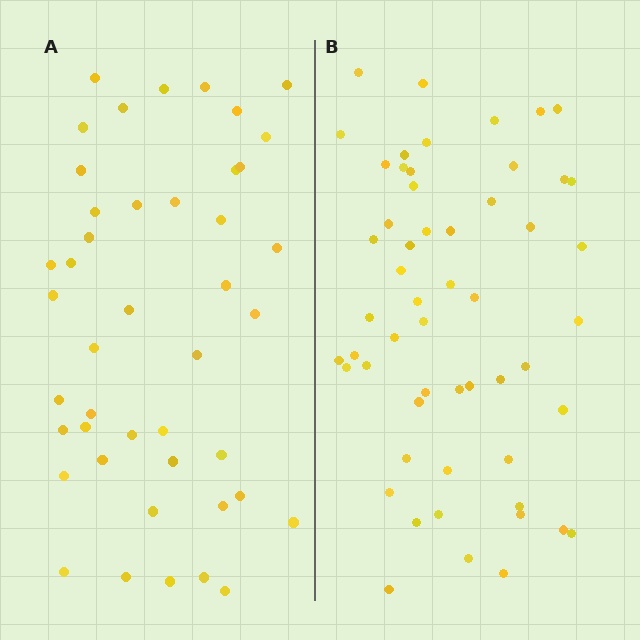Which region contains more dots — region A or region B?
Region B (the right region) has more dots.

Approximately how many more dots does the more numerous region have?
Region B has roughly 12 or so more dots than region A.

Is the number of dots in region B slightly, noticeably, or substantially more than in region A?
Region B has noticeably more, but not dramatically so. The ratio is roughly 1.2 to 1.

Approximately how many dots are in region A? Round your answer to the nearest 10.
About 40 dots. (The exact count is 44, which rounds to 40.)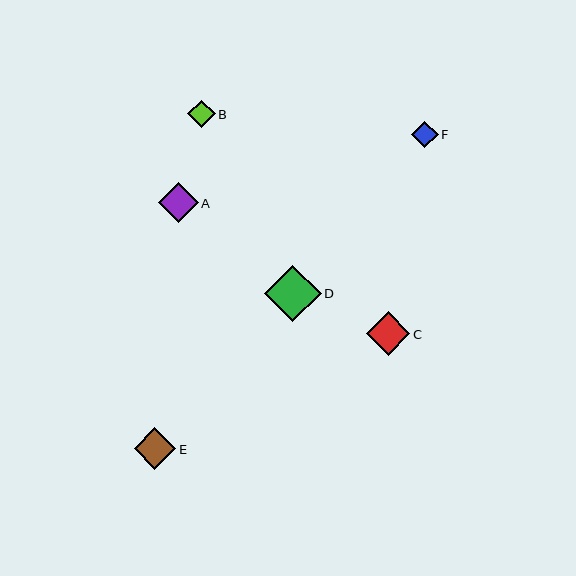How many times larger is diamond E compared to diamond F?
Diamond E is approximately 1.6 times the size of diamond F.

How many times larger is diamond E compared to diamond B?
Diamond E is approximately 1.5 times the size of diamond B.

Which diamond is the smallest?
Diamond F is the smallest with a size of approximately 27 pixels.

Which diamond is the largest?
Diamond D is the largest with a size of approximately 57 pixels.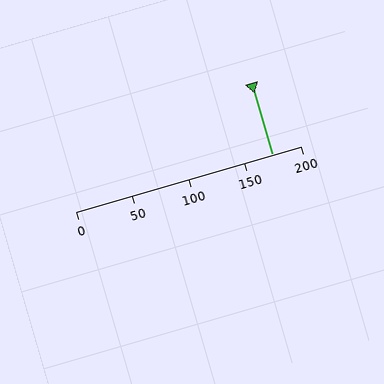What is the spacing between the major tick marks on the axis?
The major ticks are spaced 50 apart.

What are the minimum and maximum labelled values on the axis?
The axis runs from 0 to 200.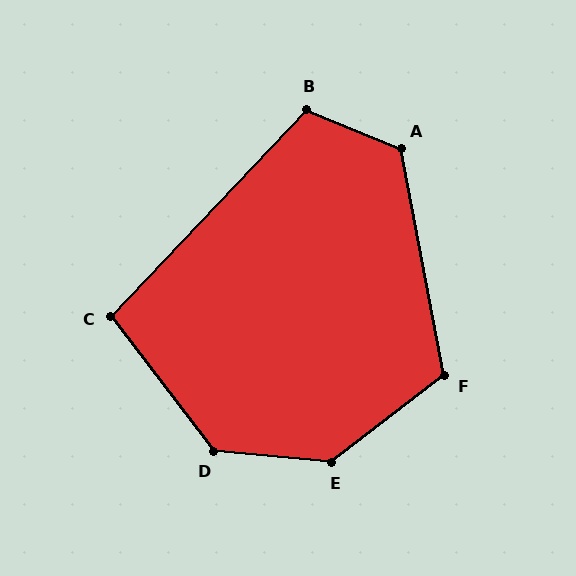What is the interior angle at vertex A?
Approximately 123 degrees (obtuse).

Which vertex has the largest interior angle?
E, at approximately 137 degrees.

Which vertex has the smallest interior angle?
C, at approximately 99 degrees.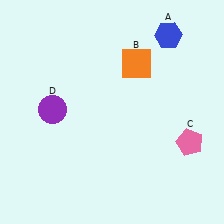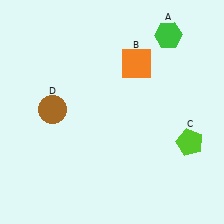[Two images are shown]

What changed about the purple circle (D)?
In Image 1, D is purple. In Image 2, it changed to brown.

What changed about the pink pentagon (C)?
In Image 1, C is pink. In Image 2, it changed to lime.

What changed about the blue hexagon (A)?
In Image 1, A is blue. In Image 2, it changed to green.